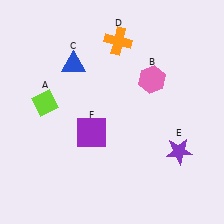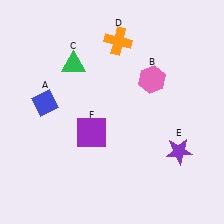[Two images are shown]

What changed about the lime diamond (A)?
In Image 1, A is lime. In Image 2, it changed to blue.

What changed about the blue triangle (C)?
In Image 1, C is blue. In Image 2, it changed to green.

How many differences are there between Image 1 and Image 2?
There are 2 differences between the two images.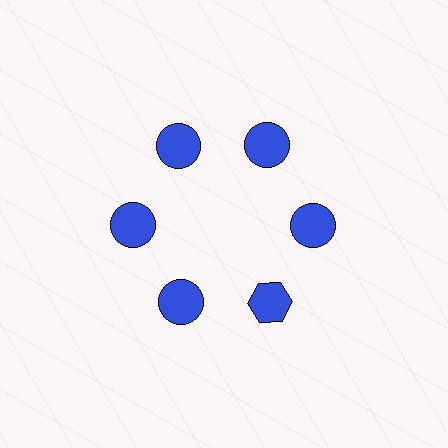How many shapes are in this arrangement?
There are 6 shapes arranged in a ring pattern.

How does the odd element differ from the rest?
It has a different shape: hexagon instead of circle.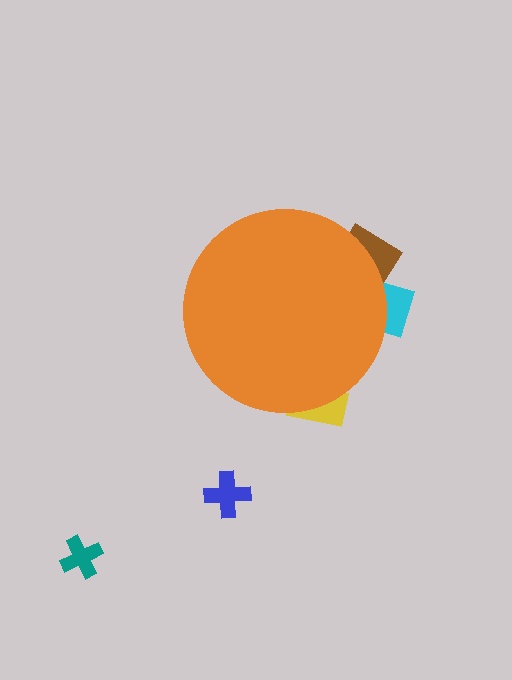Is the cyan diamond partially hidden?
Yes, the cyan diamond is partially hidden behind the orange circle.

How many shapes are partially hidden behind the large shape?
4 shapes are partially hidden.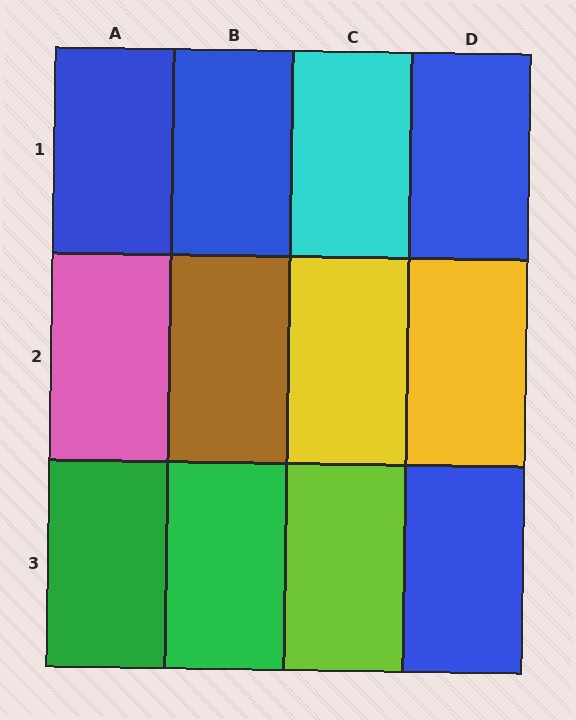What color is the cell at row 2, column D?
Yellow.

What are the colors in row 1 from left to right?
Blue, blue, cyan, blue.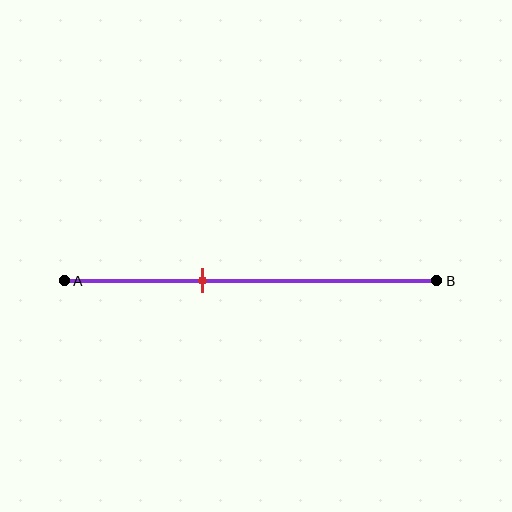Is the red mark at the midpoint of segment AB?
No, the mark is at about 35% from A, not at the 50% midpoint.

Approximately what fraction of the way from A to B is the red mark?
The red mark is approximately 35% of the way from A to B.